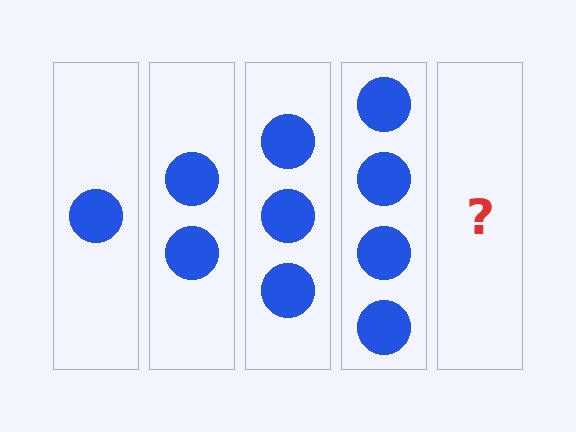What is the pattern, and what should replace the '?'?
The pattern is that each step adds one more circle. The '?' should be 5 circles.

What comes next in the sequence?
The next element should be 5 circles.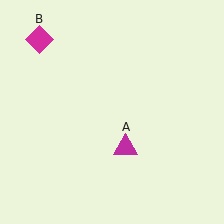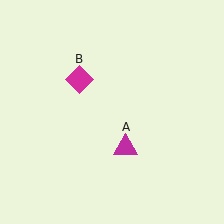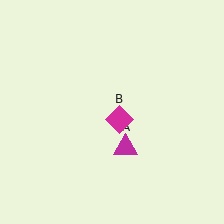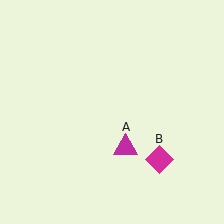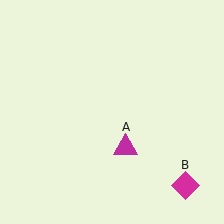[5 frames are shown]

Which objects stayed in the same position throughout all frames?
Magenta triangle (object A) remained stationary.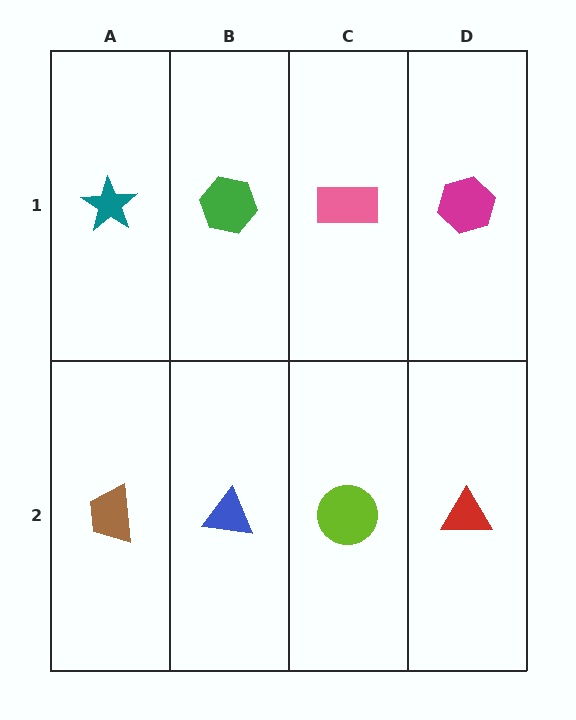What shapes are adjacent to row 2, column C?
A pink rectangle (row 1, column C), a blue triangle (row 2, column B), a red triangle (row 2, column D).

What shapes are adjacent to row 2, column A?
A teal star (row 1, column A), a blue triangle (row 2, column B).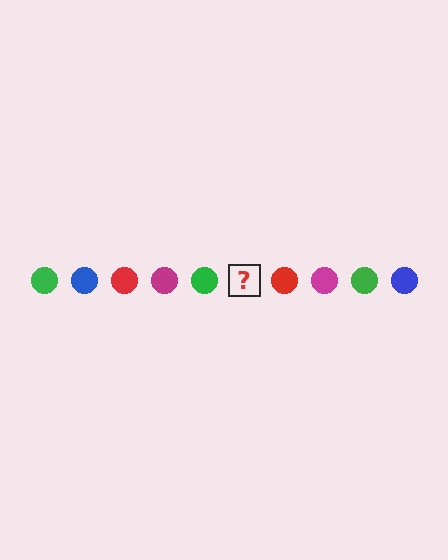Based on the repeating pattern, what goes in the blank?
The blank should be a blue circle.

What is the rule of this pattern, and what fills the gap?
The rule is that the pattern cycles through green, blue, red, magenta circles. The gap should be filled with a blue circle.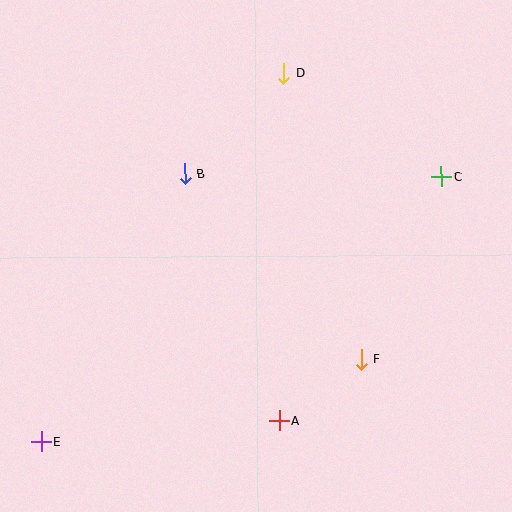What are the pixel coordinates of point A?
Point A is at (279, 420).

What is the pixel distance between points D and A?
The distance between D and A is 347 pixels.